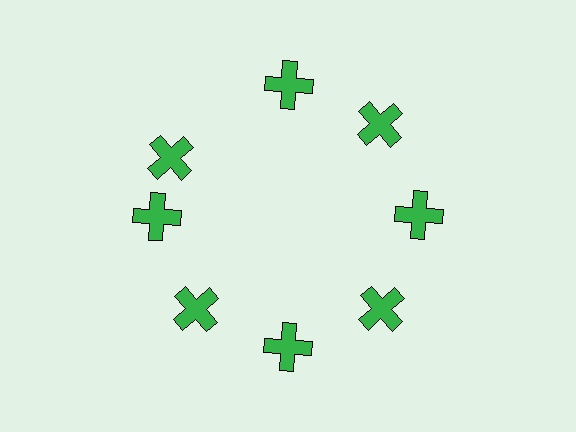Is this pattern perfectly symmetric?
No. The 8 green crosses are arranged in a ring, but one element near the 10 o'clock position is rotated out of alignment along the ring, breaking the 8-fold rotational symmetry.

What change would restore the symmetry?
The symmetry would be restored by rotating it back into even spacing with its neighbors so that all 8 crosses sit at equal angles and equal distance from the center.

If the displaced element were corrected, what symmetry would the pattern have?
It would have 8-fold rotational symmetry — the pattern would map onto itself every 45 degrees.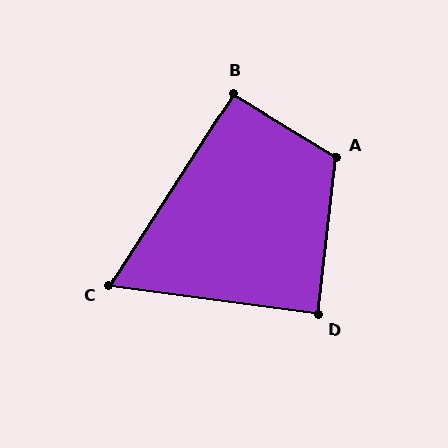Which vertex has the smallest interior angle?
C, at approximately 65 degrees.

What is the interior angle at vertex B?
Approximately 91 degrees (approximately right).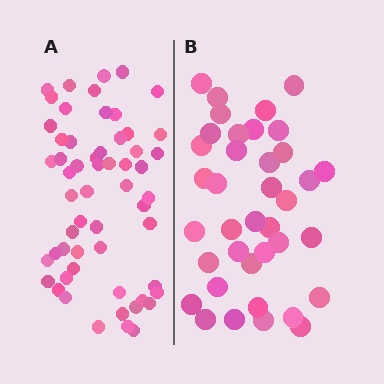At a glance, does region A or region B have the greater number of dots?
Region A (the left region) has more dots.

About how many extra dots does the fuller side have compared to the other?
Region A has approximately 20 more dots than region B.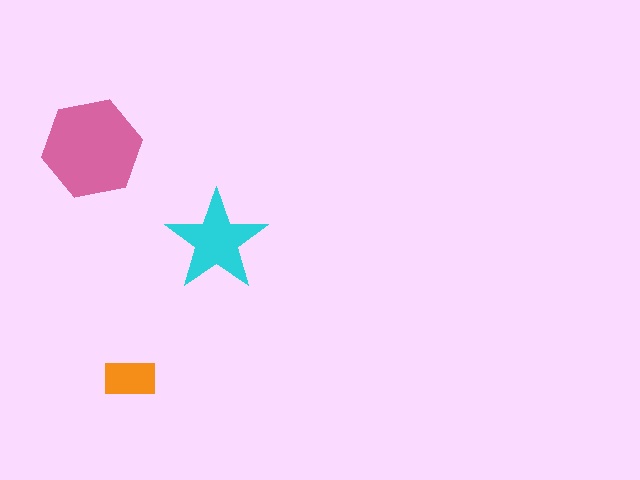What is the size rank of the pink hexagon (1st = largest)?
1st.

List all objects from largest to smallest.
The pink hexagon, the cyan star, the orange rectangle.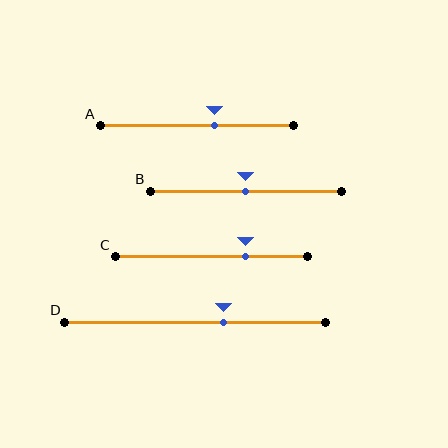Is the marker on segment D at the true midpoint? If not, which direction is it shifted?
No, the marker on segment D is shifted to the right by about 11% of the segment length.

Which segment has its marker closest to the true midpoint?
Segment B has its marker closest to the true midpoint.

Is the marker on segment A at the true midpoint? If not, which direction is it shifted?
No, the marker on segment A is shifted to the right by about 9% of the segment length.